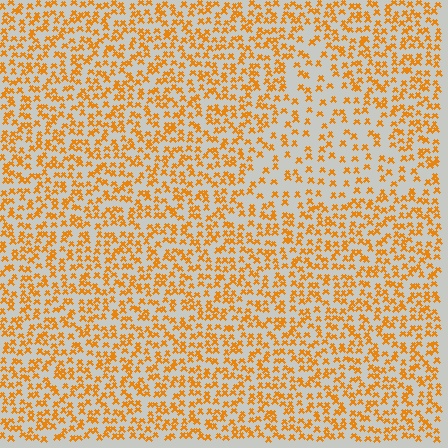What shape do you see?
I see a triangle.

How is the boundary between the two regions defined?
The boundary is defined by a change in element density (approximately 1.9x ratio). All elements are the same color, size, and shape.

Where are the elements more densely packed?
The elements are more densely packed outside the triangle boundary.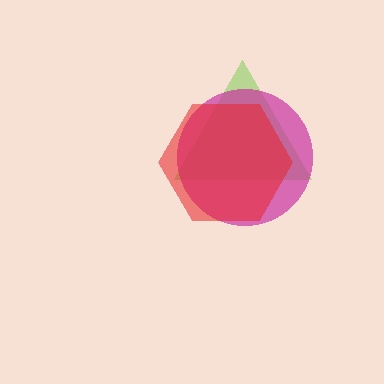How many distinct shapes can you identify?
There are 3 distinct shapes: a lime triangle, a magenta circle, a red hexagon.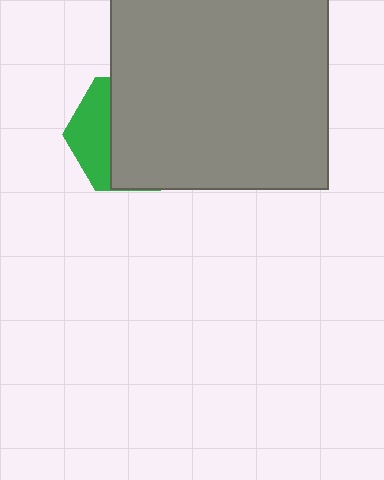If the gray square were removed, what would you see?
You would see the complete green hexagon.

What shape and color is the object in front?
The object in front is a gray square.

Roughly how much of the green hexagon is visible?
A small part of it is visible (roughly 32%).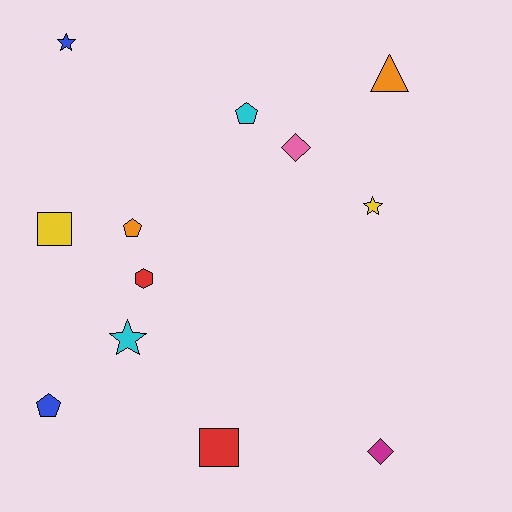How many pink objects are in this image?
There is 1 pink object.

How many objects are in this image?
There are 12 objects.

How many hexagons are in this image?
There is 1 hexagon.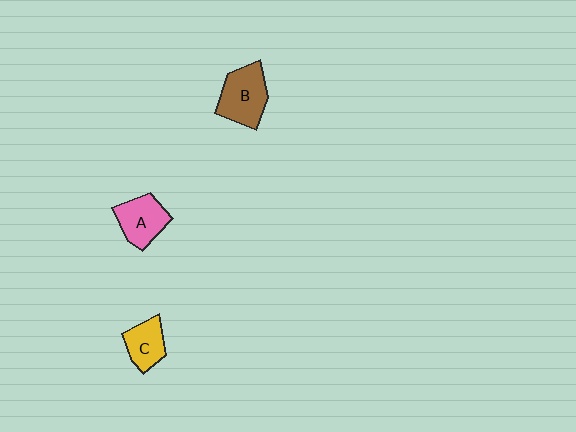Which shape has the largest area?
Shape B (brown).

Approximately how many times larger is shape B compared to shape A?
Approximately 1.2 times.